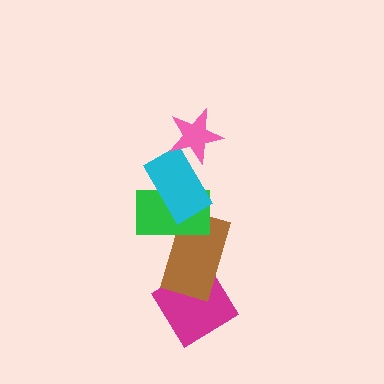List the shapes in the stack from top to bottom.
From top to bottom: the pink star, the cyan rectangle, the green rectangle, the brown rectangle, the magenta diamond.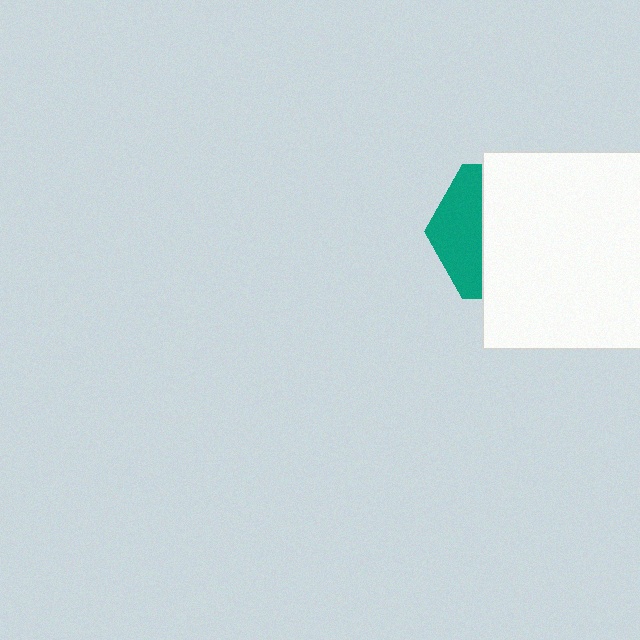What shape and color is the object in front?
The object in front is a white square.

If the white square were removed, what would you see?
You would see the complete teal hexagon.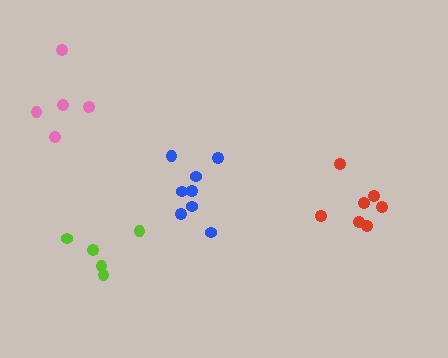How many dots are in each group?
Group 1: 7 dots, Group 2: 5 dots, Group 3: 8 dots, Group 4: 5 dots (25 total).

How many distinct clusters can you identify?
There are 4 distinct clusters.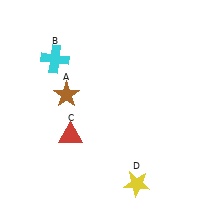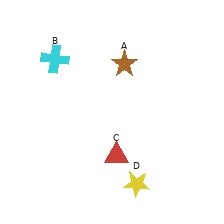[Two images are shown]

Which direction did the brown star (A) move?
The brown star (A) moved right.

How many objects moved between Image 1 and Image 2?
2 objects moved between the two images.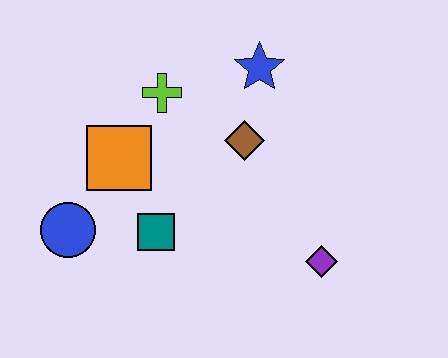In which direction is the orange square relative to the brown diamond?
The orange square is to the left of the brown diamond.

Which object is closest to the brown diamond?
The blue star is closest to the brown diamond.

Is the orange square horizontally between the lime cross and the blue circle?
Yes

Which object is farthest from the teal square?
The blue star is farthest from the teal square.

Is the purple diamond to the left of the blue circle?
No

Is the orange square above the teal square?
Yes